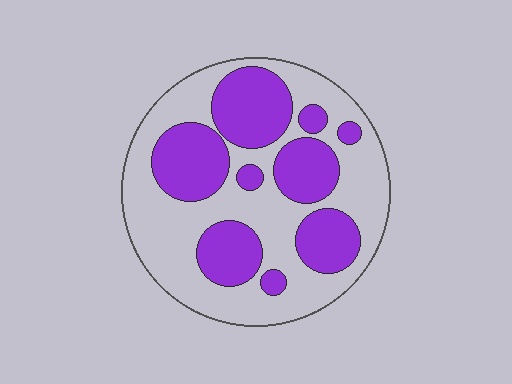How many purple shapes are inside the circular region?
9.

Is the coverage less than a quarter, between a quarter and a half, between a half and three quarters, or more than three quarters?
Between a quarter and a half.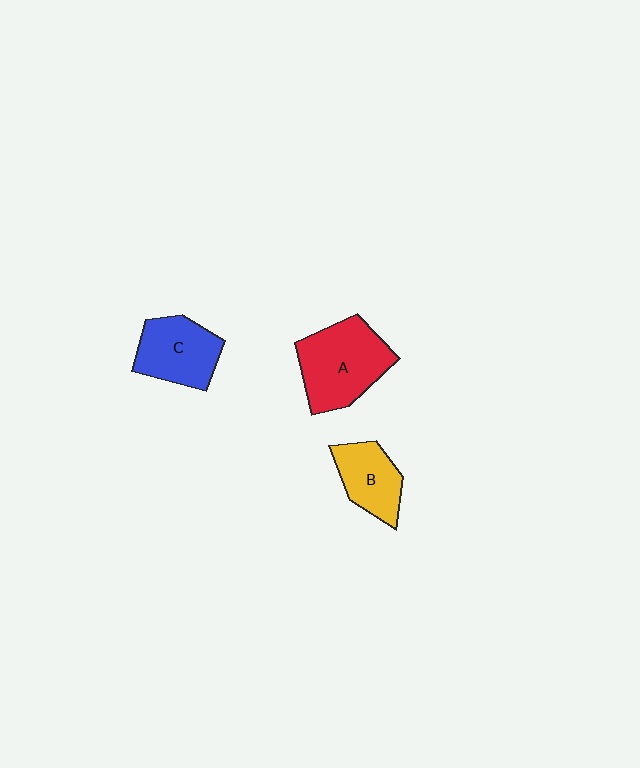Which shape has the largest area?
Shape A (red).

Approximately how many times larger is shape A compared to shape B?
Approximately 1.6 times.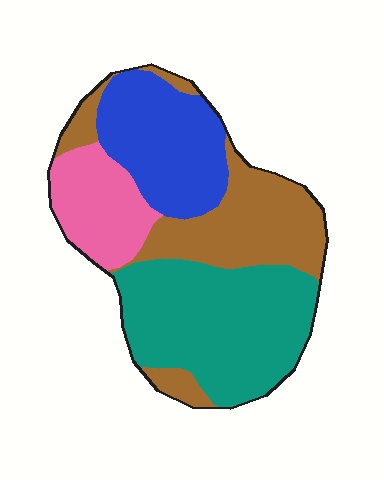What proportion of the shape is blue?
Blue takes up about one fifth (1/5) of the shape.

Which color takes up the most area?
Teal, at roughly 35%.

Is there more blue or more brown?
Brown.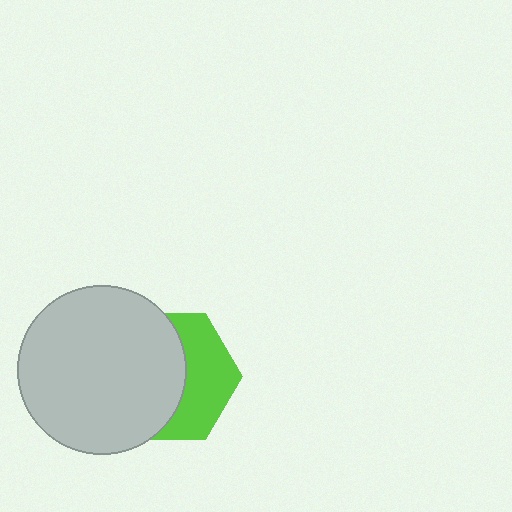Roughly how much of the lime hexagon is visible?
A small part of it is visible (roughly 42%).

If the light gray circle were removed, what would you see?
You would see the complete lime hexagon.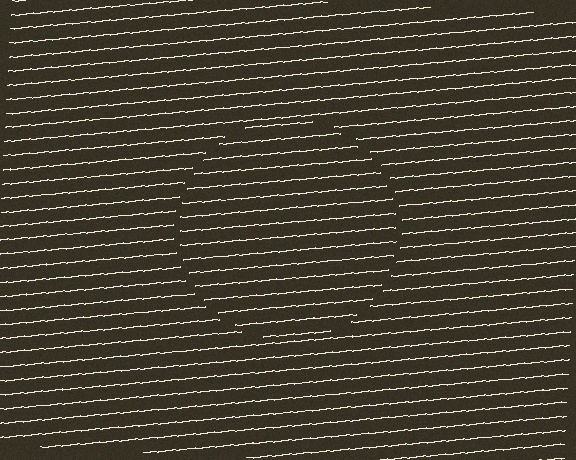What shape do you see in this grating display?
An illusory circle. The interior of the shape contains the same grating, shifted by half a period — the contour is defined by the phase discontinuity where line-ends from the inner and outer gratings abut.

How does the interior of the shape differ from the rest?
The interior of the shape contains the same grating, shifted by half a period — the contour is defined by the phase discontinuity where line-ends from the inner and outer gratings abut.